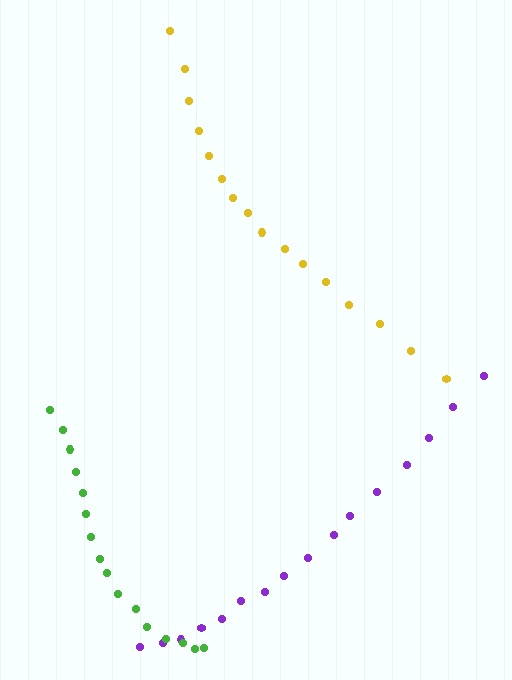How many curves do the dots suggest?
There are 3 distinct paths.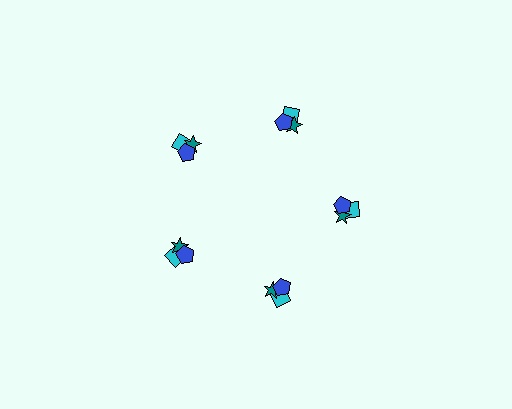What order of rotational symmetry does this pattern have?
This pattern has 5-fold rotational symmetry.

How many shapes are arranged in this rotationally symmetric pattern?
There are 15 shapes, arranged in 5 groups of 3.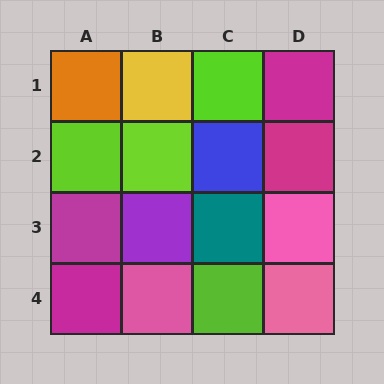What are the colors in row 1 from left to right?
Orange, yellow, lime, magenta.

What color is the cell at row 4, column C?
Lime.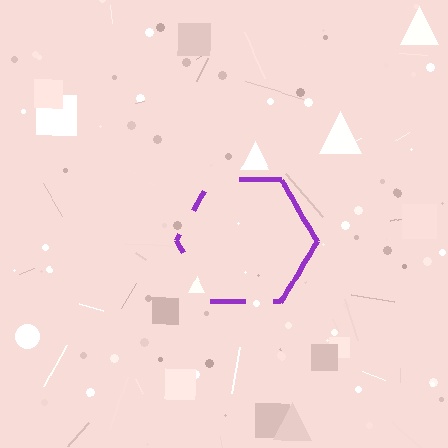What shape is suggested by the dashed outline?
The dashed outline suggests a hexagon.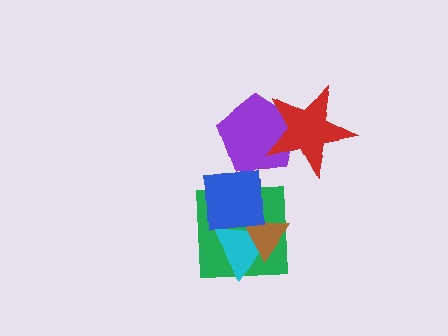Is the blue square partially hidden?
No, no other shape covers it.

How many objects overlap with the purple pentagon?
2 objects overlap with the purple pentagon.